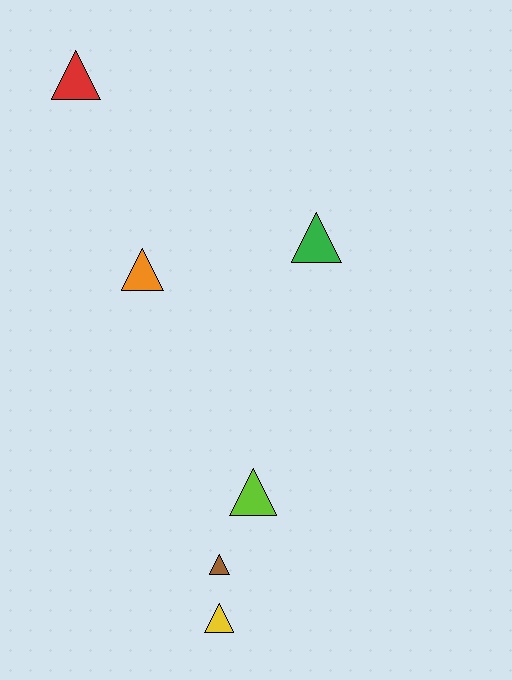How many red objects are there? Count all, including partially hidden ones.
There is 1 red object.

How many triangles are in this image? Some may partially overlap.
There are 6 triangles.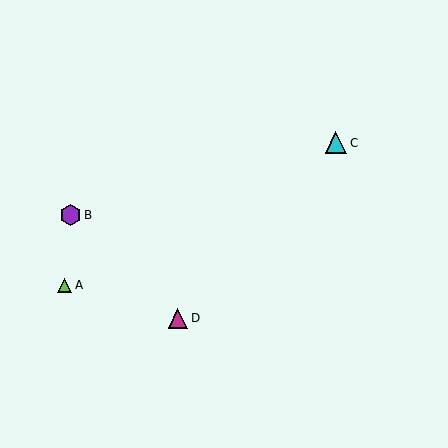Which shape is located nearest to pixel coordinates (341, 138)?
The cyan triangle (labeled C) at (336, 143) is nearest to that location.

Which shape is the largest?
The cyan triangle (labeled C) is the largest.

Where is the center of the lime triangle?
The center of the lime triangle is at (65, 285).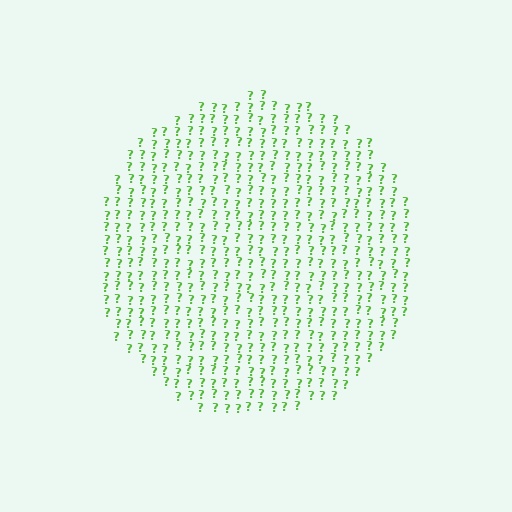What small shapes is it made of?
It is made of small question marks.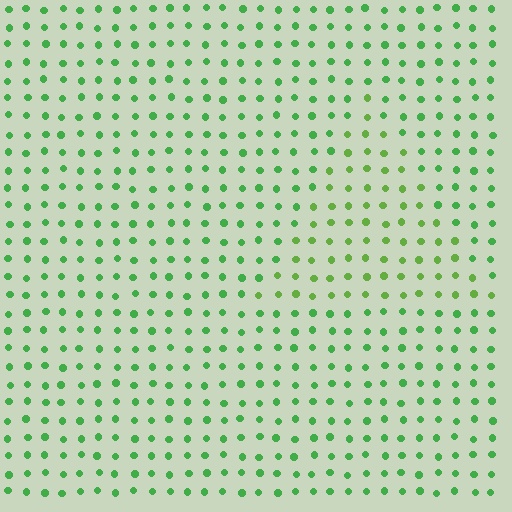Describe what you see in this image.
The image is filled with small green elements in a uniform arrangement. A triangle-shaped region is visible where the elements are tinted to a slightly different hue, forming a subtle color boundary.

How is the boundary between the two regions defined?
The boundary is defined purely by a slight shift in hue (about 23 degrees). Spacing, size, and orientation are identical on both sides.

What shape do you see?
I see a triangle.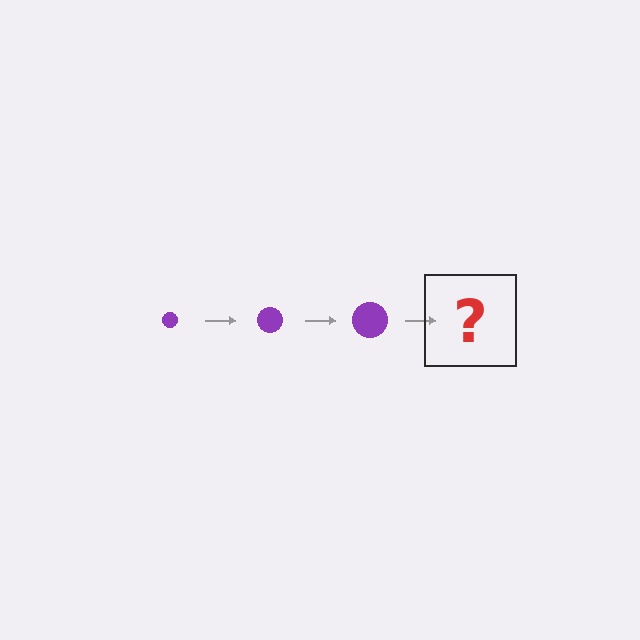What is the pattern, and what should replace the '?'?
The pattern is that the circle gets progressively larger each step. The '?' should be a purple circle, larger than the previous one.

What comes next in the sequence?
The next element should be a purple circle, larger than the previous one.